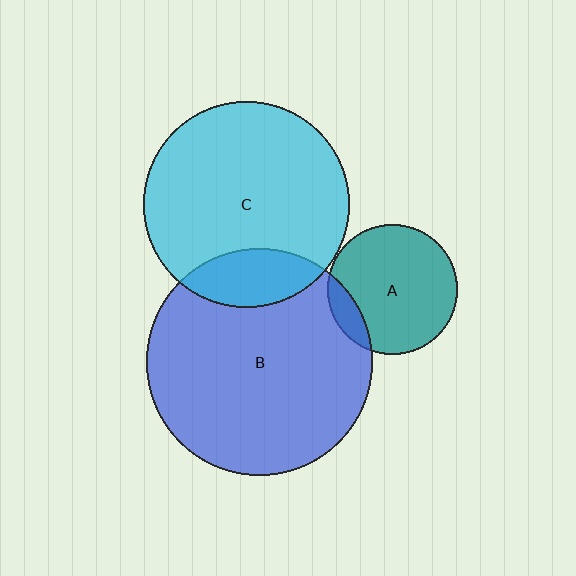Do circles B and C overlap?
Yes.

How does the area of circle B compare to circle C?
Approximately 1.2 times.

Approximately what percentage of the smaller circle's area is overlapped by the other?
Approximately 20%.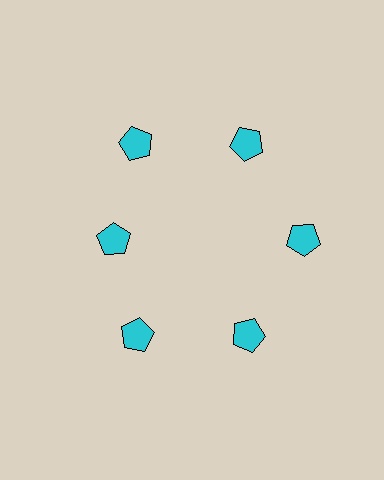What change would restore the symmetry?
The symmetry would be restored by moving it outward, back onto the ring so that all 6 pentagons sit at equal angles and equal distance from the center.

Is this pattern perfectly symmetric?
No. The 6 cyan pentagons are arranged in a ring, but one element near the 9 o'clock position is pulled inward toward the center, breaking the 6-fold rotational symmetry.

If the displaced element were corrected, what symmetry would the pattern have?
It would have 6-fold rotational symmetry — the pattern would map onto itself every 60 degrees.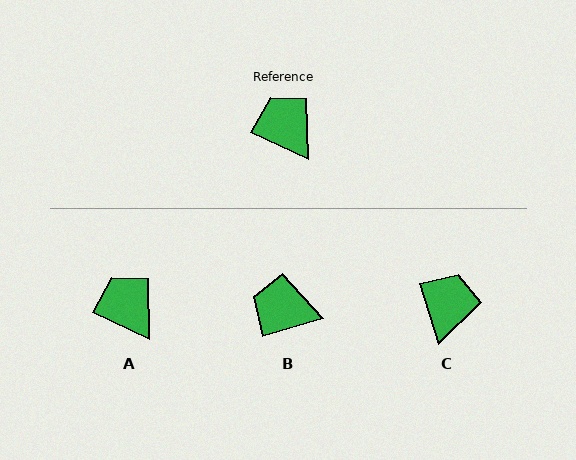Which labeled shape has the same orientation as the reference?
A.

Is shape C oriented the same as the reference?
No, it is off by about 48 degrees.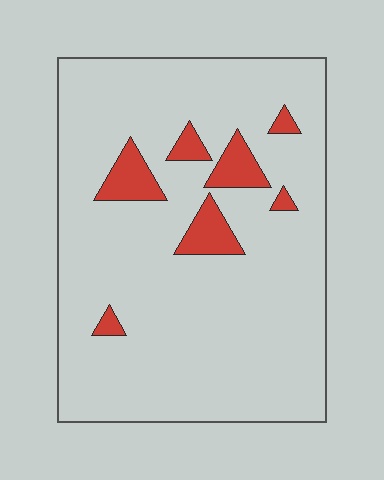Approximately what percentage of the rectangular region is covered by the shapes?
Approximately 10%.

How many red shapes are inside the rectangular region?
7.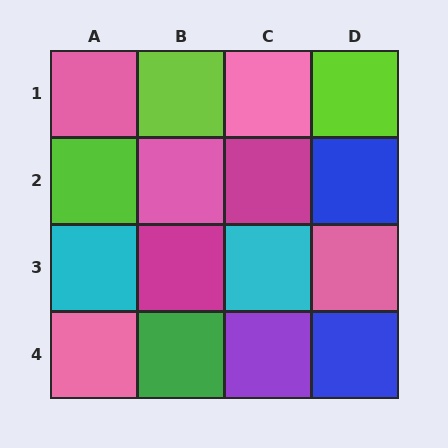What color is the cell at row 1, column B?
Lime.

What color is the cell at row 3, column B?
Magenta.